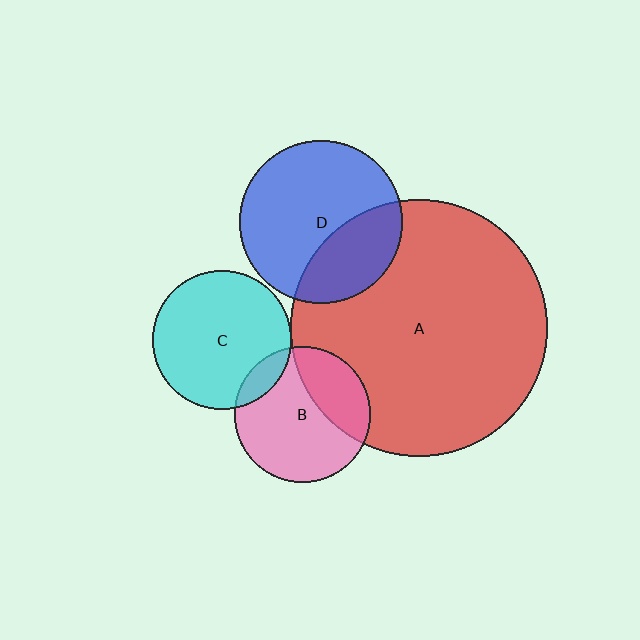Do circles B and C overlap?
Yes.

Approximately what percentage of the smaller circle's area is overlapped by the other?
Approximately 10%.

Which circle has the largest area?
Circle A (red).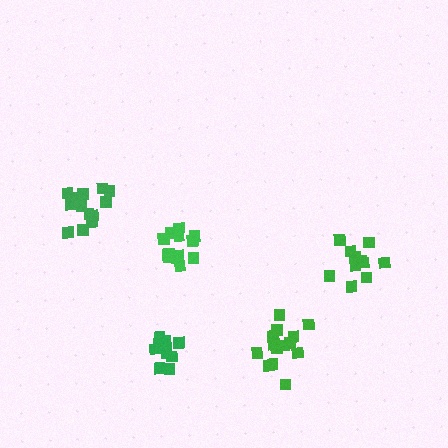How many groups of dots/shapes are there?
There are 5 groups.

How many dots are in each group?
Group 1: 13 dots, Group 2: 15 dots, Group 3: 11 dots, Group 4: 14 dots, Group 5: 11 dots (64 total).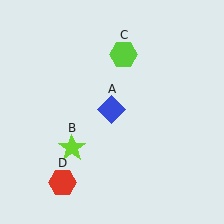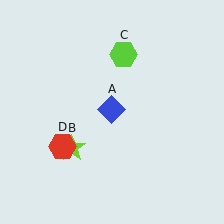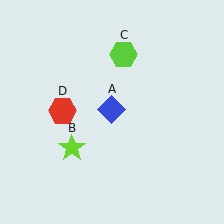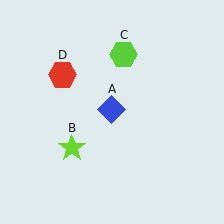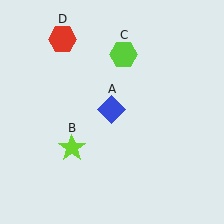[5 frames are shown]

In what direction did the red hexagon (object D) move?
The red hexagon (object D) moved up.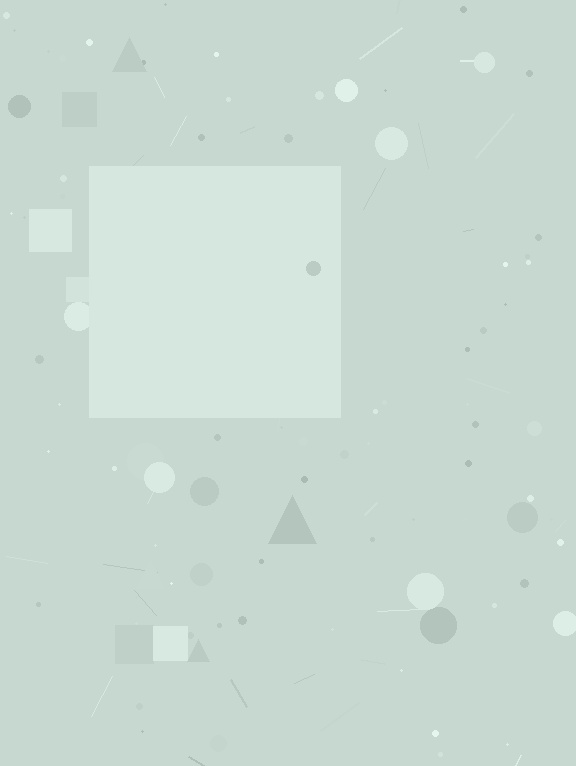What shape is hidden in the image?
A square is hidden in the image.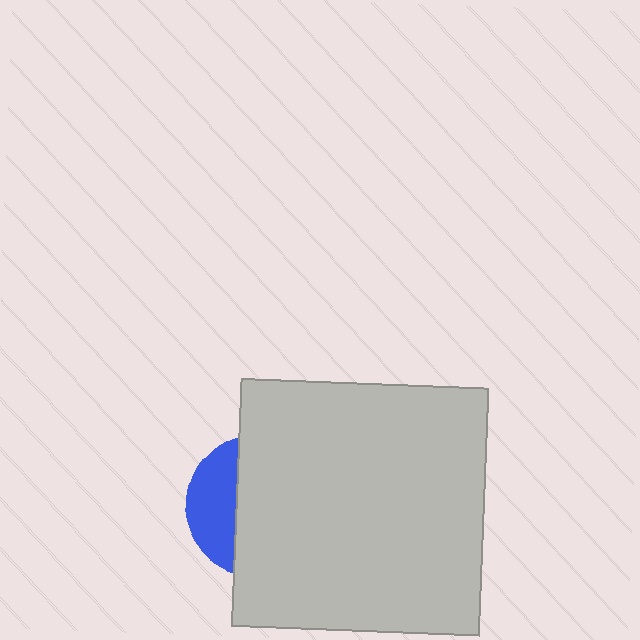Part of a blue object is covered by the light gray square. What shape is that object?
It is a circle.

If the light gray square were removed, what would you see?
You would see the complete blue circle.